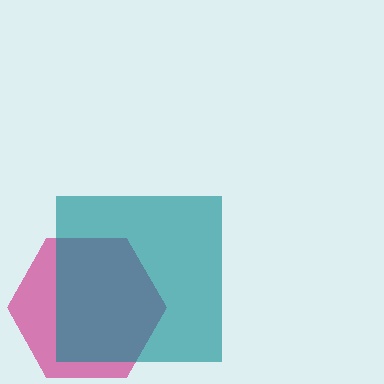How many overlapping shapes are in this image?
There are 2 overlapping shapes in the image.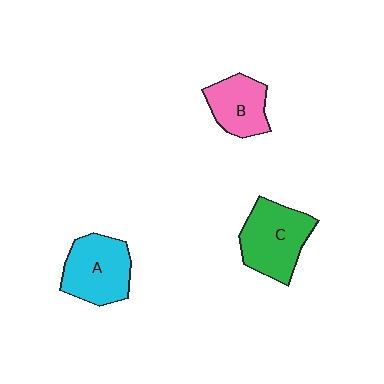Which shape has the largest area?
Shape C (green).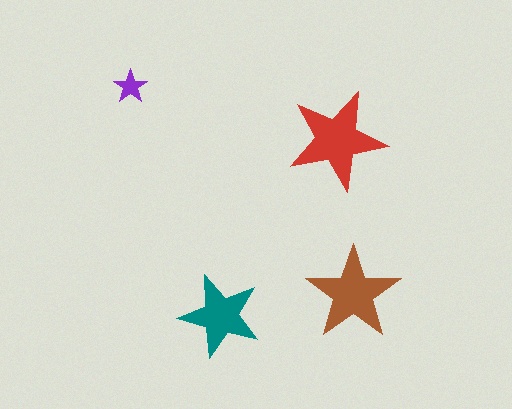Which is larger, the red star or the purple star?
The red one.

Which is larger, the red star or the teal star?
The red one.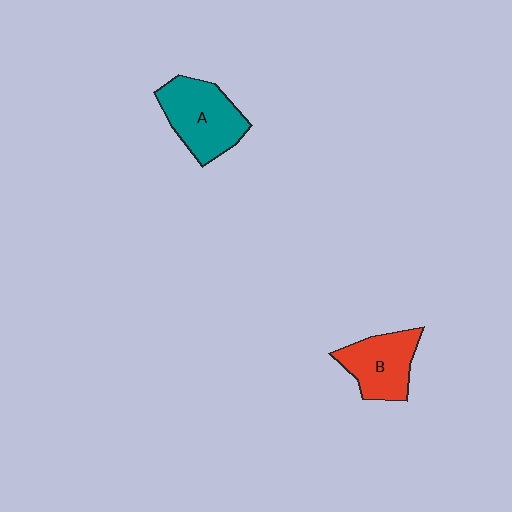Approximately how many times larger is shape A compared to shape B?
Approximately 1.2 times.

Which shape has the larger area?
Shape A (teal).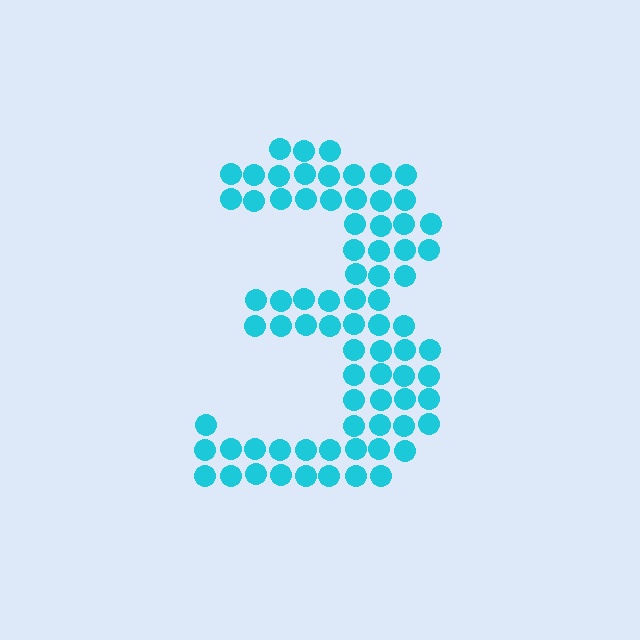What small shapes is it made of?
It is made of small circles.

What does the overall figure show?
The overall figure shows the digit 3.